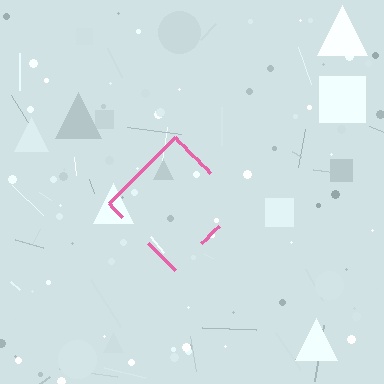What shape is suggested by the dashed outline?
The dashed outline suggests a diamond.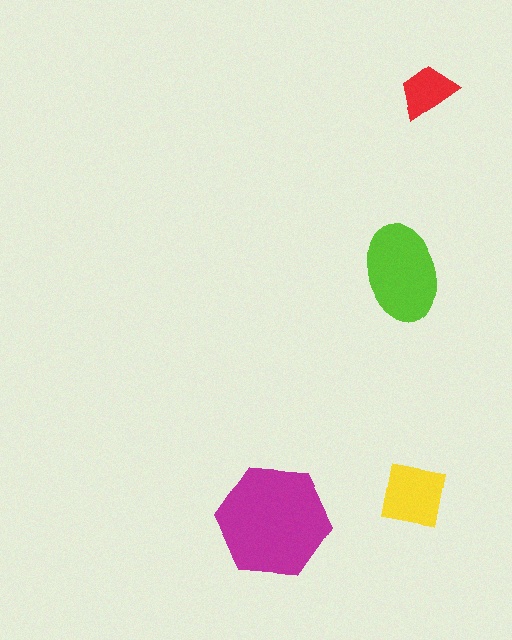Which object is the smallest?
The red trapezoid.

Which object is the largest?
The magenta hexagon.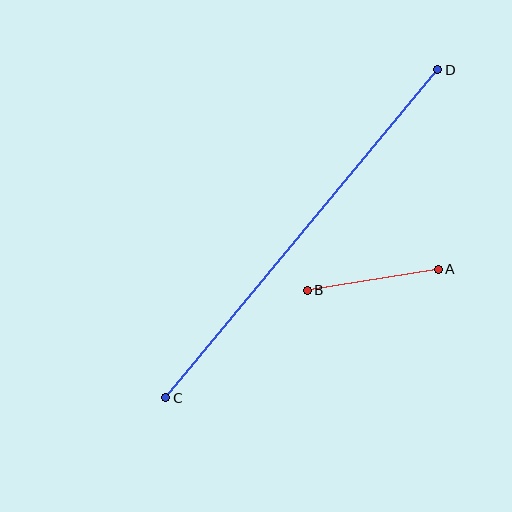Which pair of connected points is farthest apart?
Points C and D are farthest apart.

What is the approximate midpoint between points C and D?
The midpoint is at approximately (302, 234) pixels.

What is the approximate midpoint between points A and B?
The midpoint is at approximately (373, 280) pixels.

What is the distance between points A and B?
The distance is approximately 132 pixels.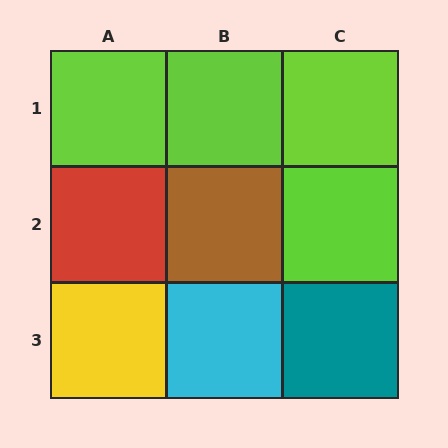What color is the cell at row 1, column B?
Lime.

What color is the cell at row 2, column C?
Lime.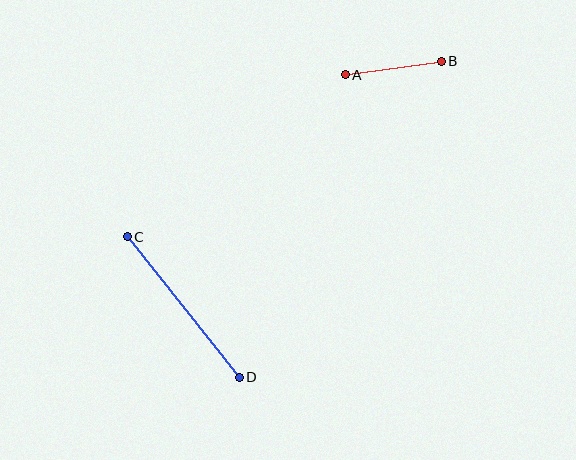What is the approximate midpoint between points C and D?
The midpoint is at approximately (183, 307) pixels.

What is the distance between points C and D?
The distance is approximately 180 pixels.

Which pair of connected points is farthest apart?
Points C and D are farthest apart.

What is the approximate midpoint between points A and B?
The midpoint is at approximately (393, 68) pixels.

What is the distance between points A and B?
The distance is approximately 97 pixels.